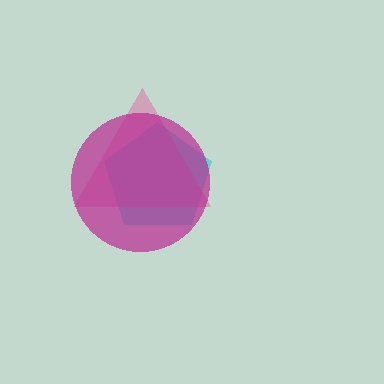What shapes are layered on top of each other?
The layered shapes are: a cyan pentagon, a pink triangle, a magenta circle.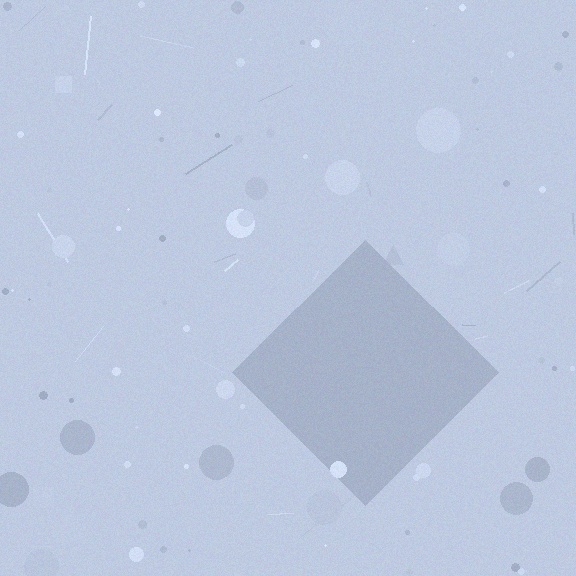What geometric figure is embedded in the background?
A diamond is embedded in the background.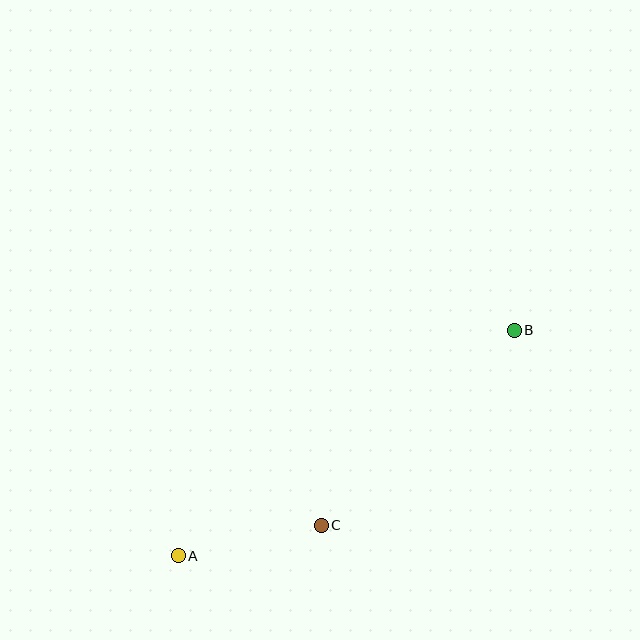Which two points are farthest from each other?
Points A and B are farthest from each other.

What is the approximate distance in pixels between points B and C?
The distance between B and C is approximately 274 pixels.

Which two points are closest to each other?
Points A and C are closest to each other.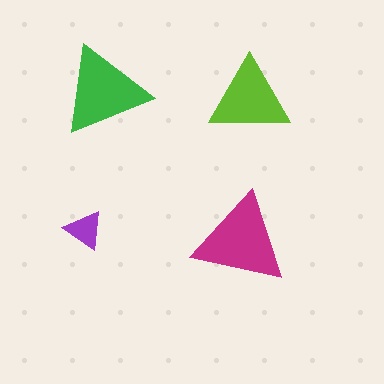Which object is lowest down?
The magenta triangle is bottommost.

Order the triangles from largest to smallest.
the magenta one, the green one, the lime one, the purple one.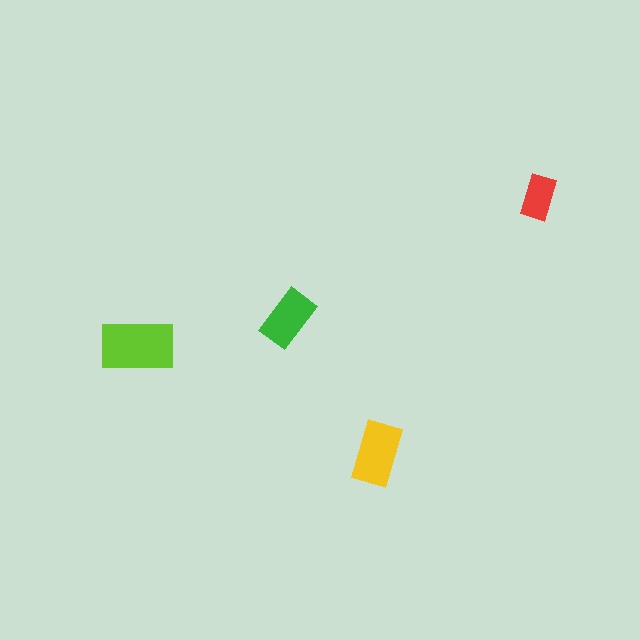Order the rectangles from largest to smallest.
the lime one, the yellow one, the green one, the red one.